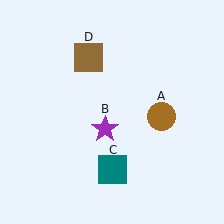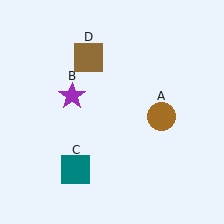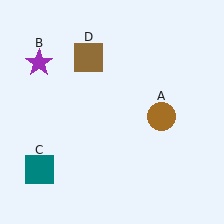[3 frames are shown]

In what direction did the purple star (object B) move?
The purple star (object B) moved up and to the left.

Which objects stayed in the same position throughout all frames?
Brown circle (object A) and brown square (object D) remained stationary.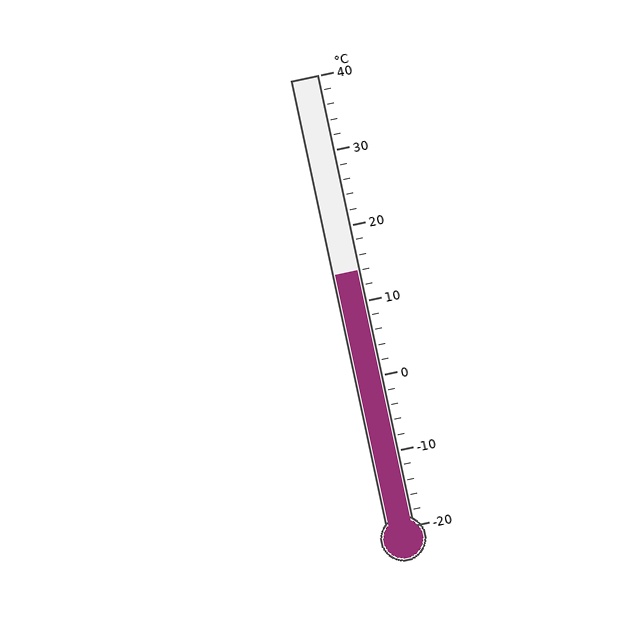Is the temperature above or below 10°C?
The temperature is above 10°C.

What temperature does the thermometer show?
The thermometer shows approximately 14°C.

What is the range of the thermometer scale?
The thermometer scale ranges from -20°C to 40°C.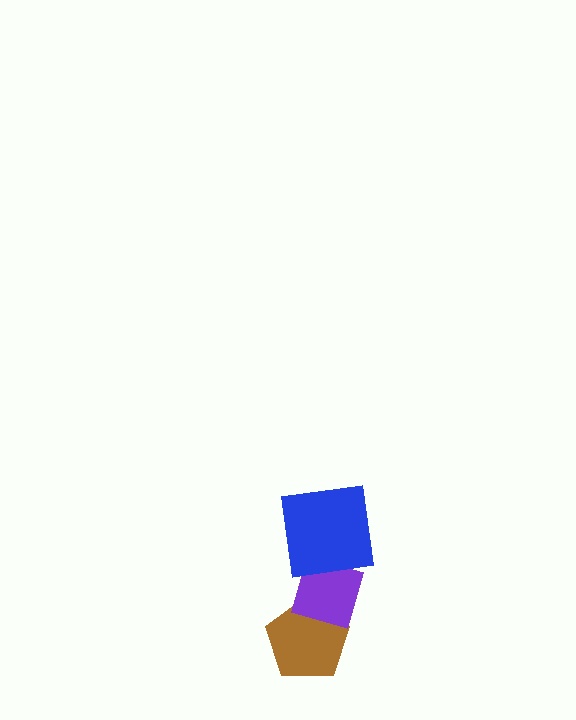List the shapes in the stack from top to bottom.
From top to bottom: the blue square, the purple diamond, the brown pentagon.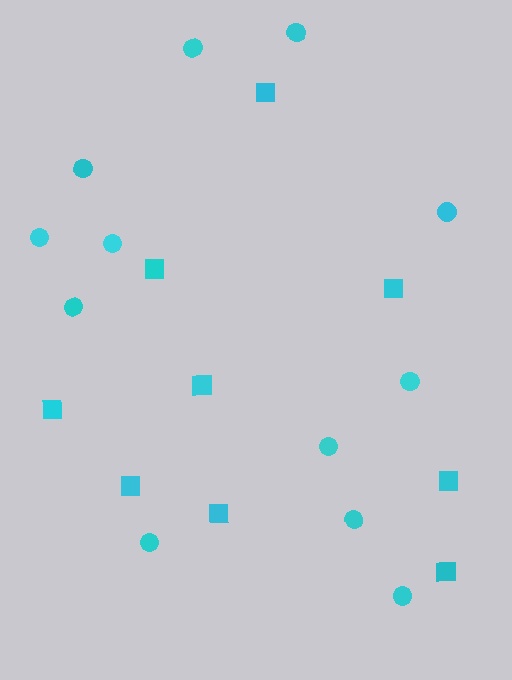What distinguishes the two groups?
There are 2 groups: one group of circles (12) and one group of squares (9).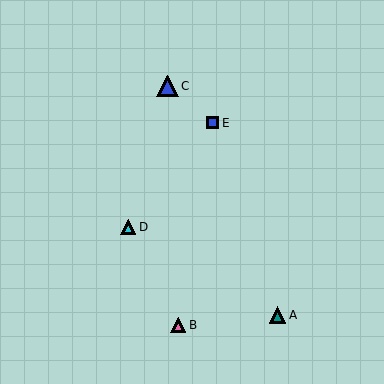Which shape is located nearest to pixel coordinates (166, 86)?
The blue triangle (labeled C) at (167, 86) is nearest to that location.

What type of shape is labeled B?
Shape B is a pink triangle.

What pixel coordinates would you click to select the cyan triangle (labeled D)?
Click at (128, 227) to select the cyan triangle D.